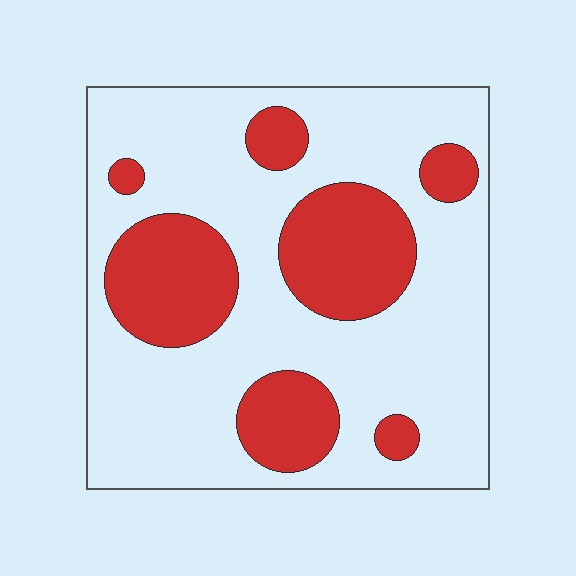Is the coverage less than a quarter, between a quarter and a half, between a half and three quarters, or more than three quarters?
Between a quarter and a half.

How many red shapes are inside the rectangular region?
7.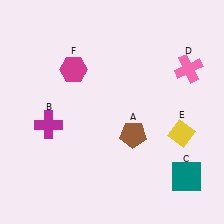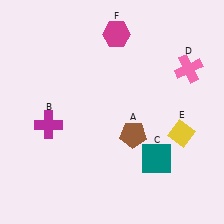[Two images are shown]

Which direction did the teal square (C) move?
The teal square (C) moved left.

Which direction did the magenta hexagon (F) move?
The magenta hexagon (F) moved right.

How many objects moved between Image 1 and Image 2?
2 objects moved between the two images.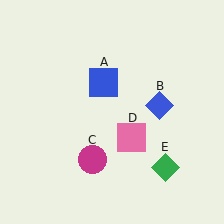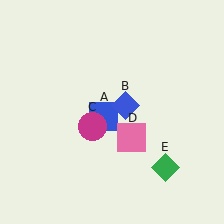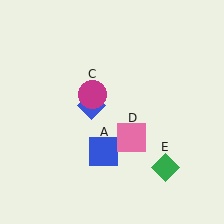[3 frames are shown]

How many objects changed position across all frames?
3 objects changed position: blue square (object A), blue diamond (object B), magenta circle (object C).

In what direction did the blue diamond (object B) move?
The blue diamond (object B) moved left.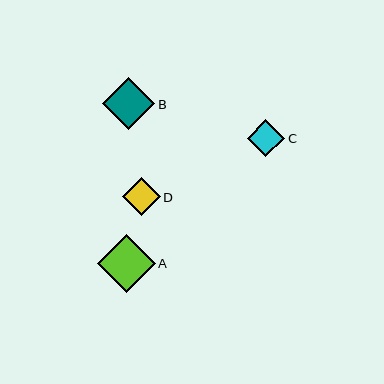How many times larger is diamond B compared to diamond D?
Diamond B is approximately 1.4 times the size of diamond D.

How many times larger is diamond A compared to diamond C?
Diamond A is approximately 1.6 times the size of diamond C.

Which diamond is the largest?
Diamond A is the largest with a size of approximately 58 pixels.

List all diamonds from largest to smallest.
From largest to smallest: A, B, D, C.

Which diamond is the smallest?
Diamond C is the smallest with a size of approximately 37 pixels.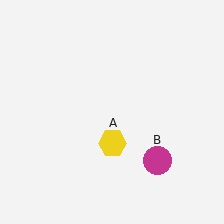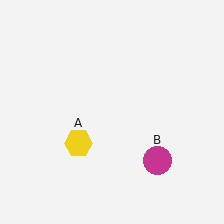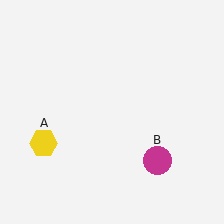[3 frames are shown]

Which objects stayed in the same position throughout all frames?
Magenta circle (object B) remained stationary.